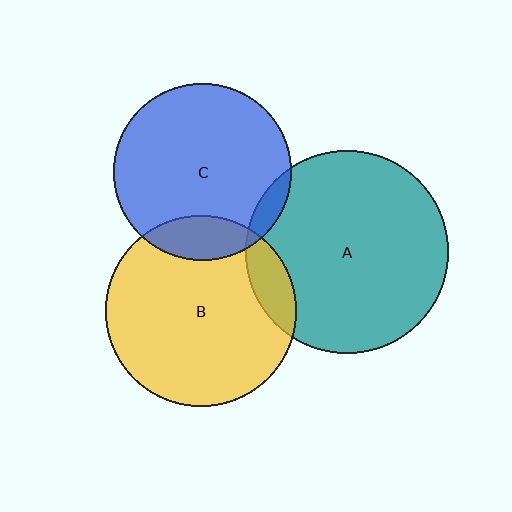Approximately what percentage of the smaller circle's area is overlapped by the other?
Approximately 15%.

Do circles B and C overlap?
Yes.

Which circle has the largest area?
Circle A (teal).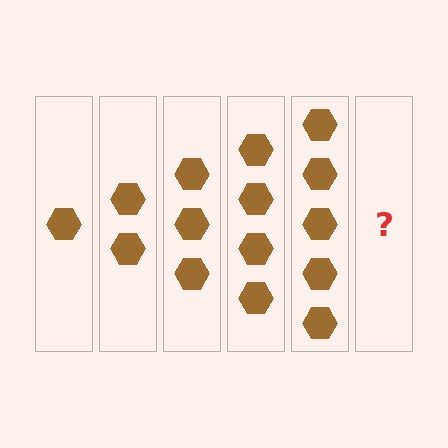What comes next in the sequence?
The next element should be 6 hexagons.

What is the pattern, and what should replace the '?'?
The pattern is that each step adds one more hexagon. The '?' should be 6 hexagons.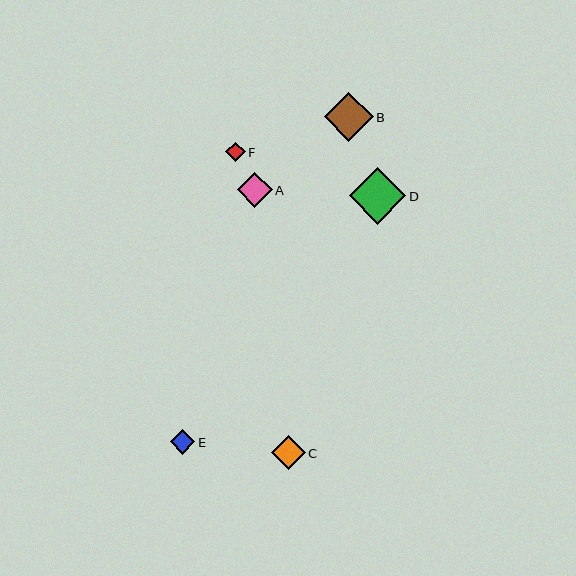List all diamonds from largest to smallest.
From largest to smallest: D, B, A, C, E, F.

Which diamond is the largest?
Diamond D is the largest with a size of approximately 57 pixels.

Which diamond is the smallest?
Diamond F is the smallest with a size of approximately 20 pixels.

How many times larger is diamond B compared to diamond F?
Diamond B is approximately 2.5 times the size of diamond F.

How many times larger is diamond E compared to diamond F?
Diamond E is approximately 1.2 times the size of diamond F.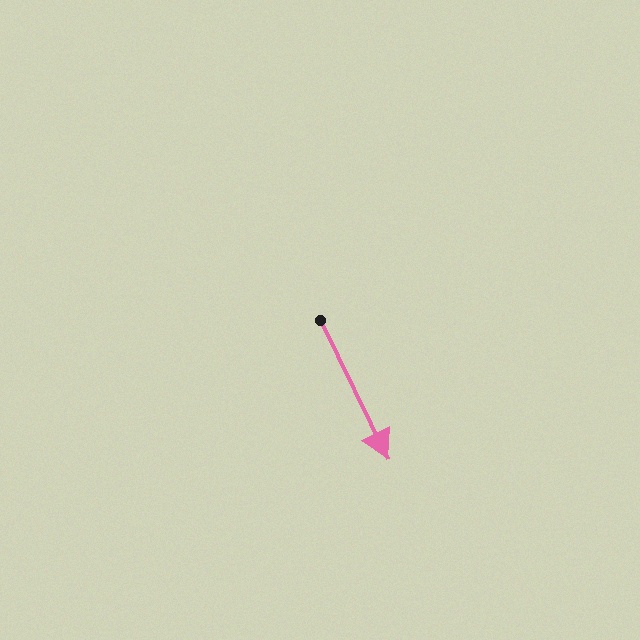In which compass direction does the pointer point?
Southeast.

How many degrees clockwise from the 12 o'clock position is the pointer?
Approximately 154 degrees.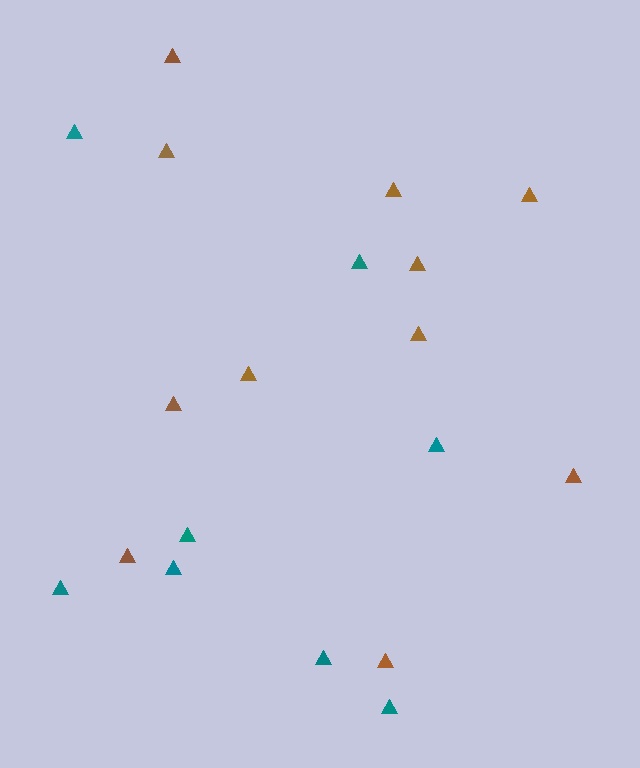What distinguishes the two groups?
There are 2 groups: one group of teal triangles (8) and one group of brown triangles (11).